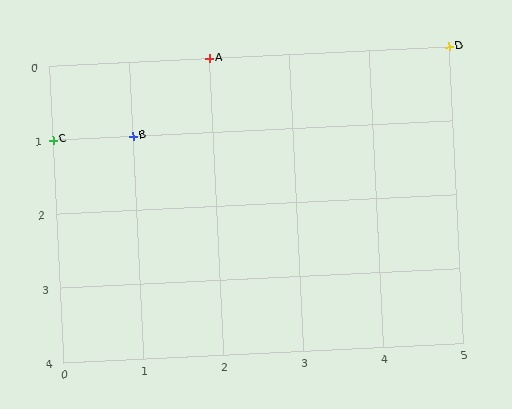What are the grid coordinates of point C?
Point C is at grid coordinates (0, 1).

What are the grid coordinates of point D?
Point D is at grid coordinates (5, 0).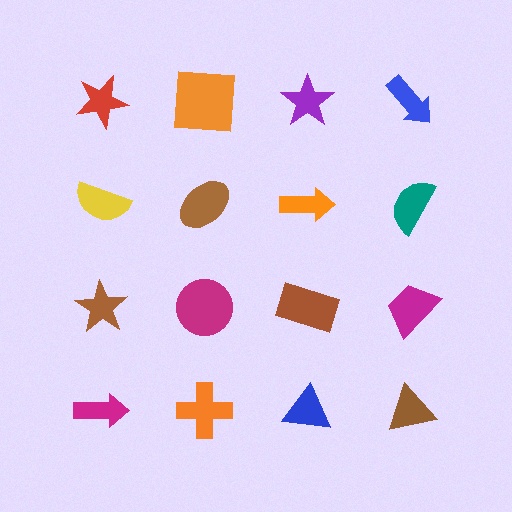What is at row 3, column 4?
A magenta trapezoid.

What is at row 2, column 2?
A brown ellipse.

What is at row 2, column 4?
A teal semicircle.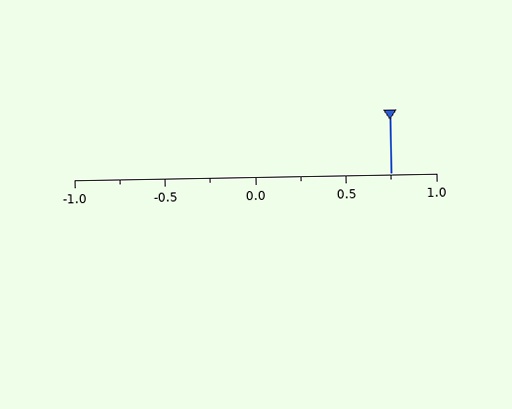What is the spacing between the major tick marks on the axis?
The major ticks are spaced 0.5 apart.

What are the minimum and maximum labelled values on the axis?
The axis runs from -1.0 to 1.0.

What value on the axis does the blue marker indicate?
The marker indicates approximately 0.75.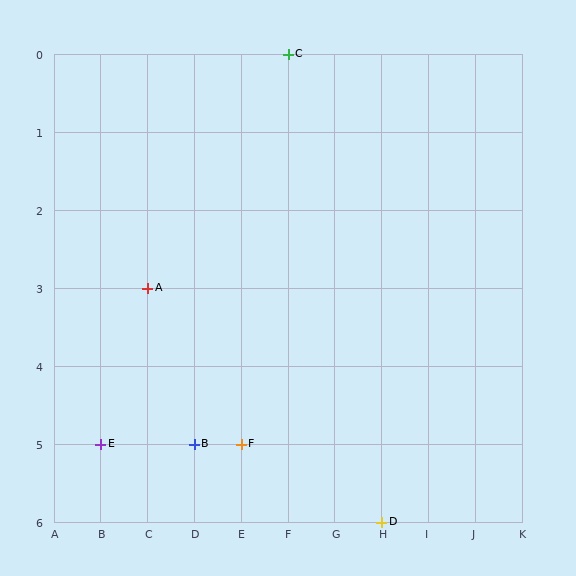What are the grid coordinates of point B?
Point B is at grid coordinates (D, 5).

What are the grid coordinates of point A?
Point A is at grid coordinates (C, 3).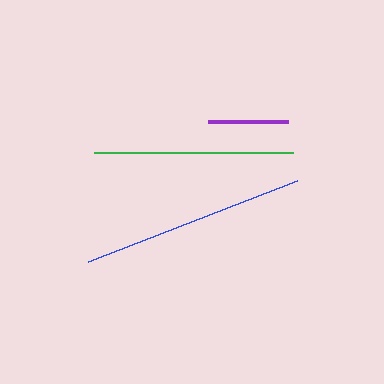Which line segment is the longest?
The blue line is the longest at approximately 224 pixels.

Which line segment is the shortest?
The purple line is the shortest at approximately 80 pixels.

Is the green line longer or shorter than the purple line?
The green line is longer than the purple line.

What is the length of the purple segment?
The purple segment is approximately 80 pixels long.